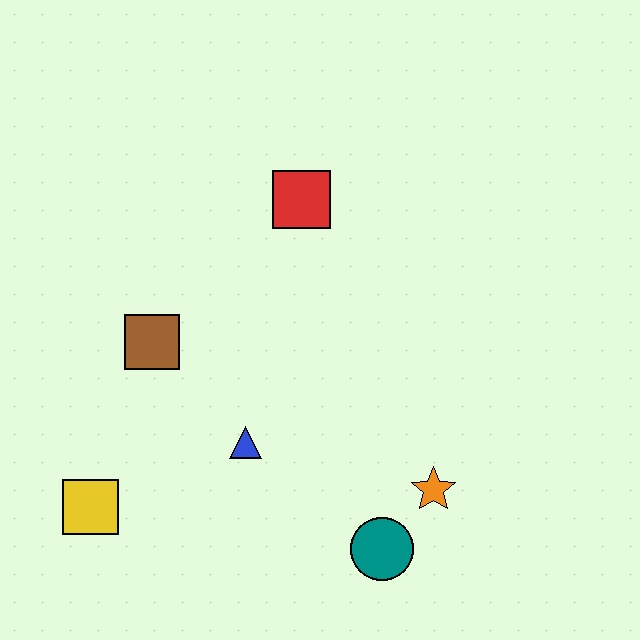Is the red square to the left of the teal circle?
Yes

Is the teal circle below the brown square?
Yes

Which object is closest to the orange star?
The teal circle is closest to the orange star.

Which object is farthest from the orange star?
The yellow square is farthest from the orange star.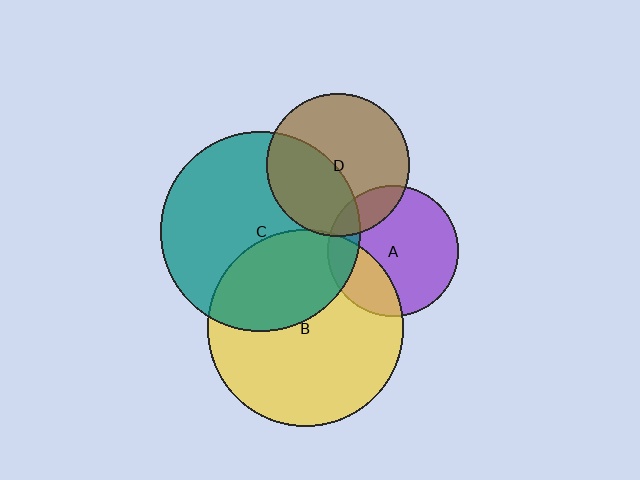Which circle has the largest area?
Circle C (teal).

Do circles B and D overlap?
Yes.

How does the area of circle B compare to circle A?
Approximately 2.3 times.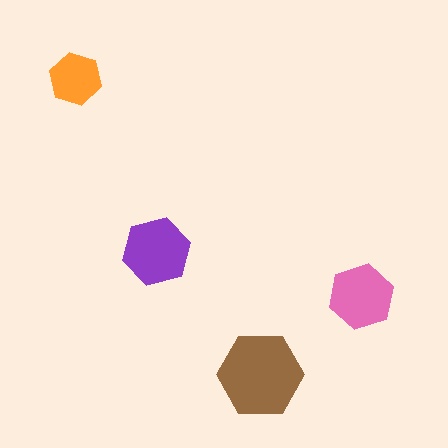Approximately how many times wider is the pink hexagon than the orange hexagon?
About 1.5 times wider.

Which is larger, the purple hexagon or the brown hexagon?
The brown one.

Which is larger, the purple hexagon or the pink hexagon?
The purple one.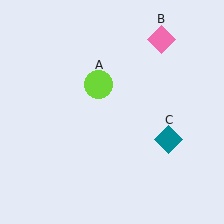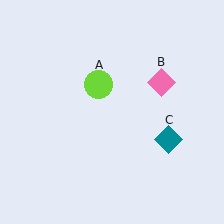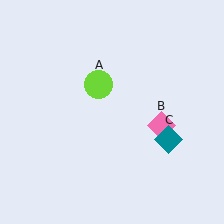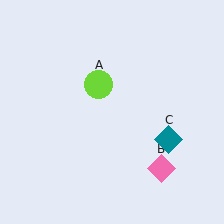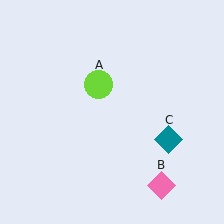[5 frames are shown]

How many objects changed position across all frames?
1 object changed position: pink diamond (object B).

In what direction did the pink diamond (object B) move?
The pink diamond (object B) moved down.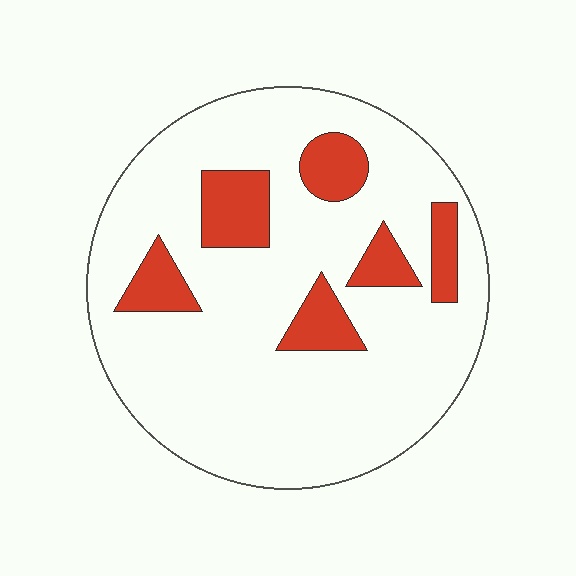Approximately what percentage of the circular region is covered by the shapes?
Approximately 15%.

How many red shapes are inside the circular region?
6.